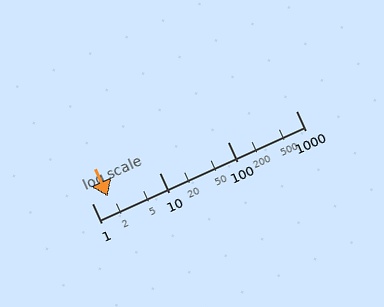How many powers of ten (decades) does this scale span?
The scale spans 3 decades, from 1 to 1000.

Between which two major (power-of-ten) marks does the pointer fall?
The pointer is between 1 and 10.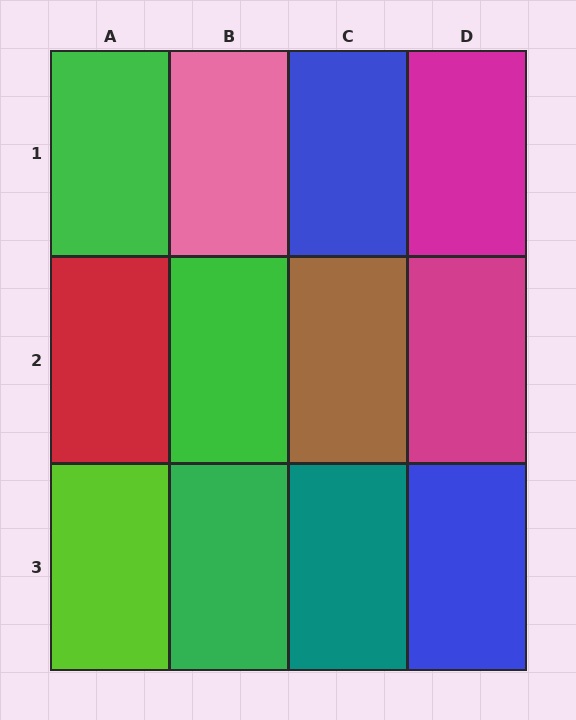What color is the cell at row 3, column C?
Teal.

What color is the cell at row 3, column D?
Blue.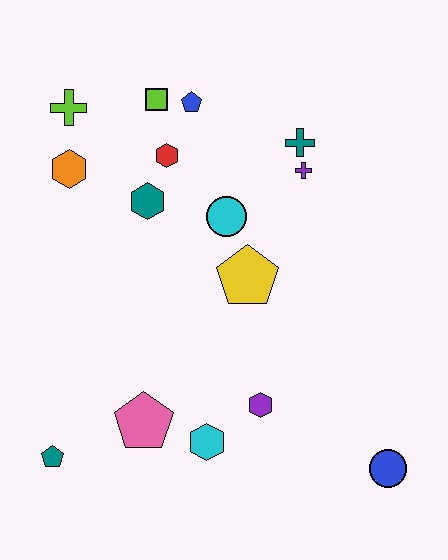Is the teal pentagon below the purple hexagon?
Yes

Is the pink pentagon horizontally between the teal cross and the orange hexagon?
Yes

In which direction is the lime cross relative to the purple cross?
The lime cross is to the left of the purple cross.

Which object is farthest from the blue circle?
The lime cross is farthest from the blue circle.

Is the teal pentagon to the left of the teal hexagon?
Yes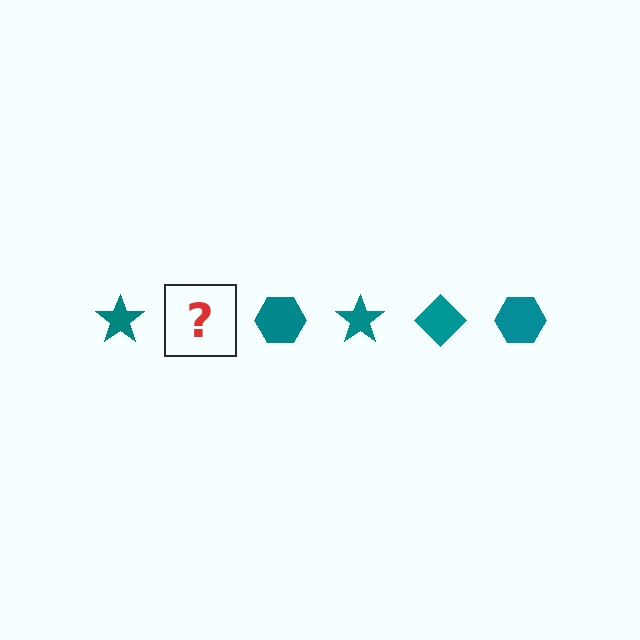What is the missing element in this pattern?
The missing element is a teal diamond.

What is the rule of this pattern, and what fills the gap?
The rule is that the pattern cycles through star, diamond, hexagon shapes in teal. The gap should be filled with a teal diamond.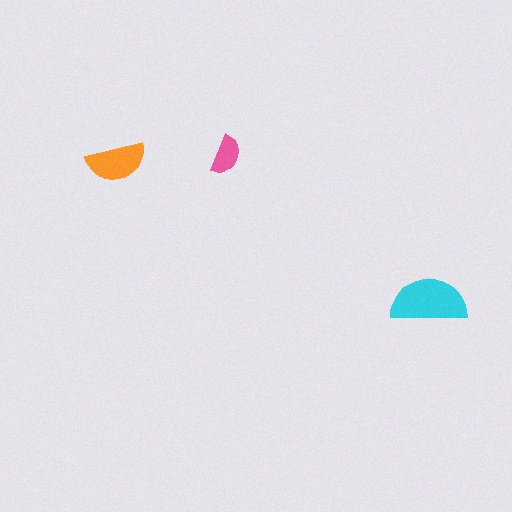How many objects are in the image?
There are 3 objects in the image.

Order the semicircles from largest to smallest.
the cyan one, the orange one, the pink one.